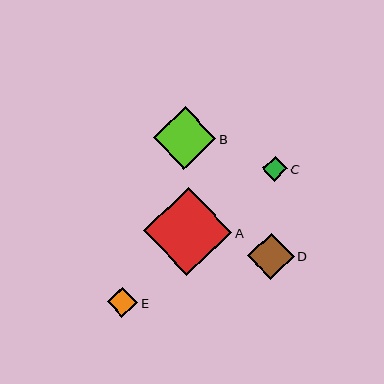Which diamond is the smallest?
Diamond C is the smallest with a size of approximately 25 pixels.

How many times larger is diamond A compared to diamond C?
Diamond A is approximately 3.5 times the size of diamond C.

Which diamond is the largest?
Diamond A is the largest with a size of approximately 88 pixels.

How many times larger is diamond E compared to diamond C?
Diamond E is approximately 1.2 times the size of diamond C.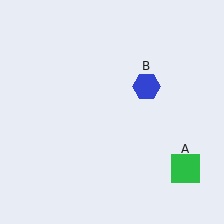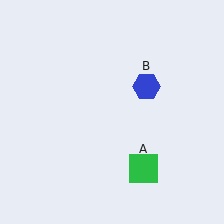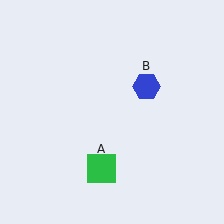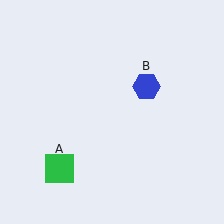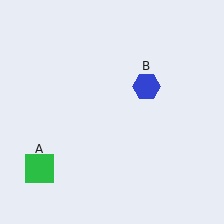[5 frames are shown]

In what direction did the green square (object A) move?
The green square (object A) moved left.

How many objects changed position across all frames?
1 object changed position: green square (object A).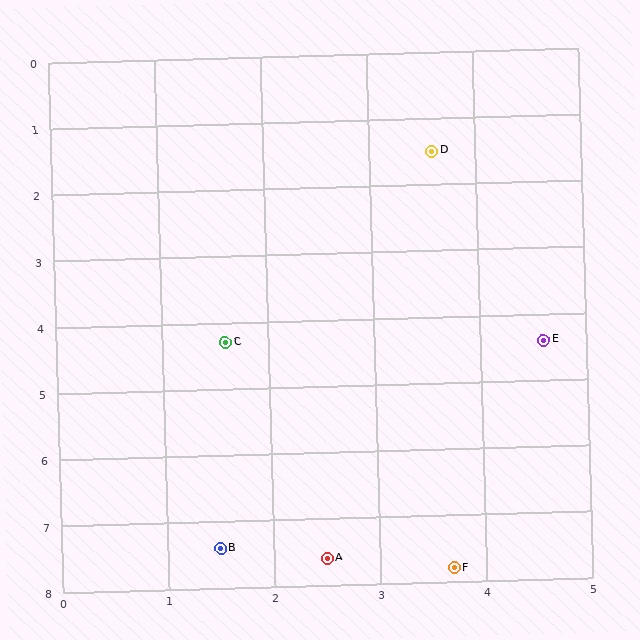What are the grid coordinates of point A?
Point A is at approximately (2.5, 7.6).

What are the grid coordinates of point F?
Point F is at approximately (3.7, 7.8).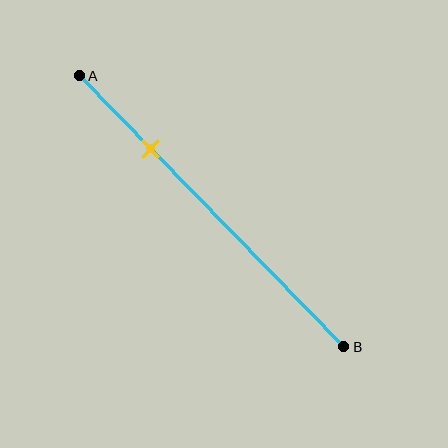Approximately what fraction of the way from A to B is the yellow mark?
The yellow mark is approximately 25% of the way from A to B.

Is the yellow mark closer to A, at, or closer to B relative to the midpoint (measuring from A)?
The yellow mark is closer to point A than the midpoint of segment AB.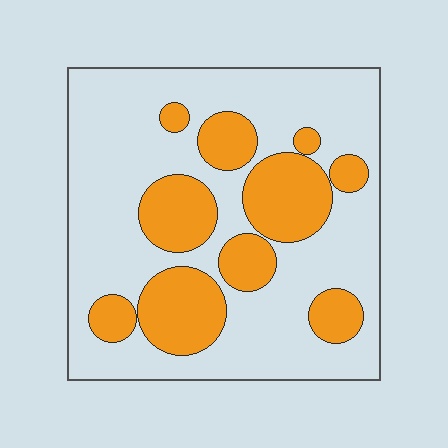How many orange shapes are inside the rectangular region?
10.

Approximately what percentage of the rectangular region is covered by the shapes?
Approximately 30%.